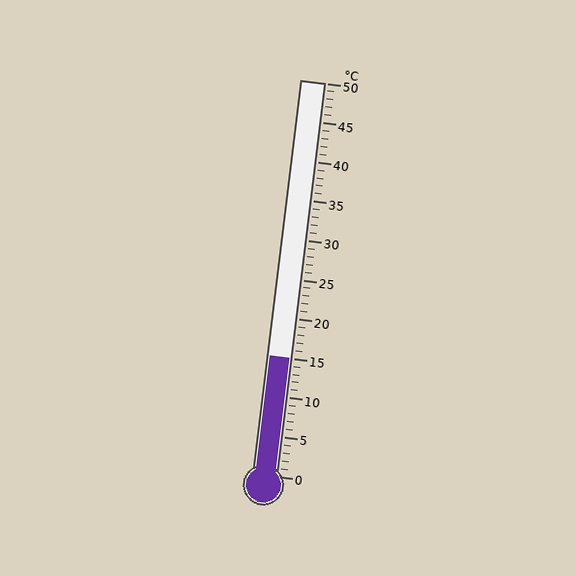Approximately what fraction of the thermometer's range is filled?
The thermometer is filled to approximately 30% of its range.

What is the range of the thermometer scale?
The thermometer scale ranges from 0°C to 50°C.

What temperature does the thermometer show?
The thermometer shows approximately 15°C.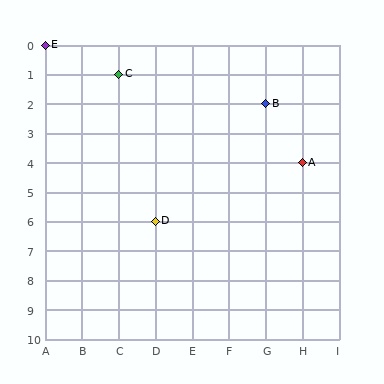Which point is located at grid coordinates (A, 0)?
Point E is at (A, 0).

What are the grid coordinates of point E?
Point E is at grid coordinates (A, 0).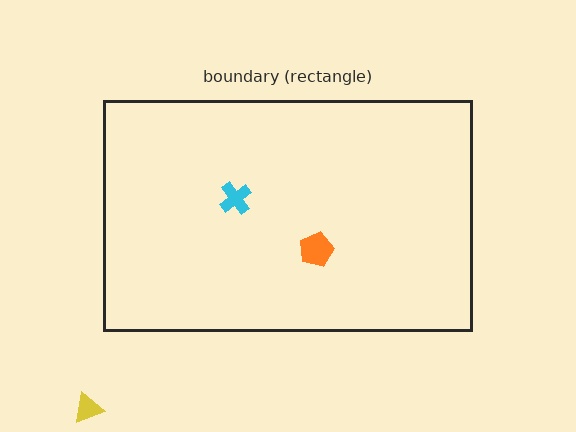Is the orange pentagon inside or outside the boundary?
Inside.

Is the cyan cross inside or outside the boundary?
Inside.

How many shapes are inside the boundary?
2 inside, 1 outside.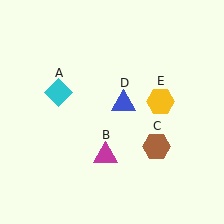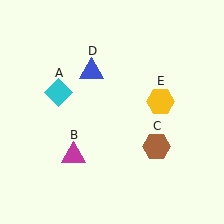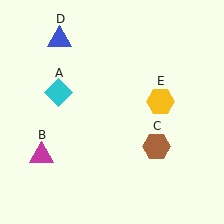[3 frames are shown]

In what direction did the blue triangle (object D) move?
The blue triangle (object D) moved up and to the left.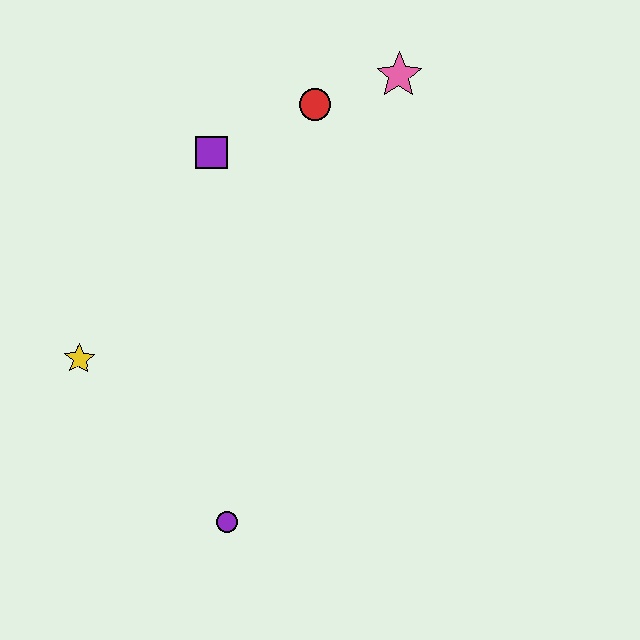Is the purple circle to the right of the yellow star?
Yes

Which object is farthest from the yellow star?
The pink star is farthest from the yellow star.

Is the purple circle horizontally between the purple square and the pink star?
Yes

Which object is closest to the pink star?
The red circle is closest to the pink star.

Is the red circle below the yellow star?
No